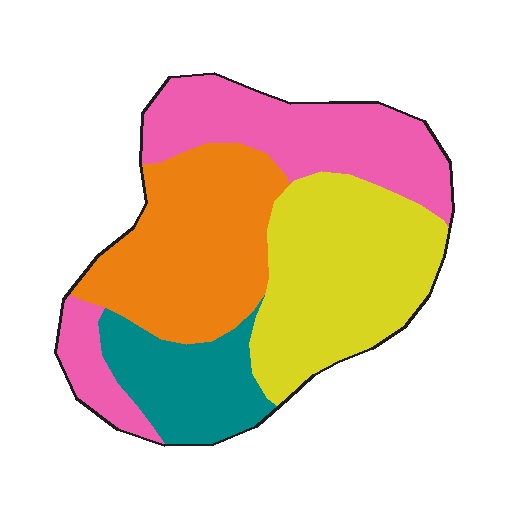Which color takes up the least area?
Teal, at roughly 15%.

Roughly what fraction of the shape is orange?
Orange takes up about one quarter (1/4) of the shape.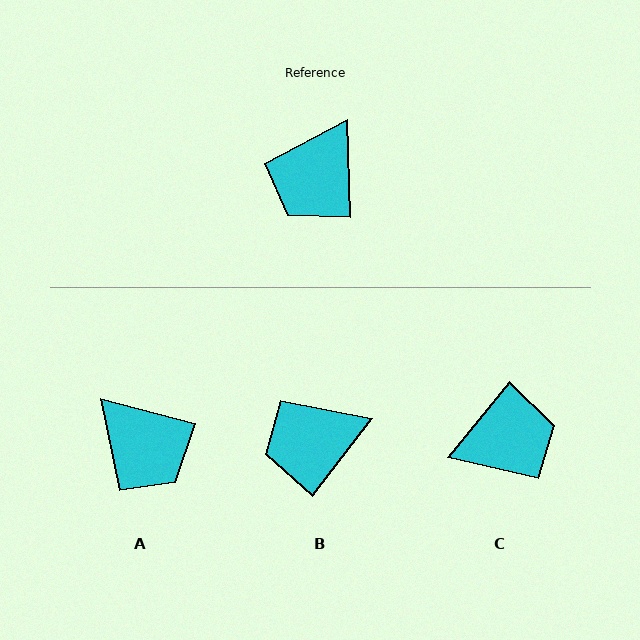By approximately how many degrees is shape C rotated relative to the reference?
Approximately 139 degrees counter-clockwise.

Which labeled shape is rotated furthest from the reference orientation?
C, about 139 degrees away.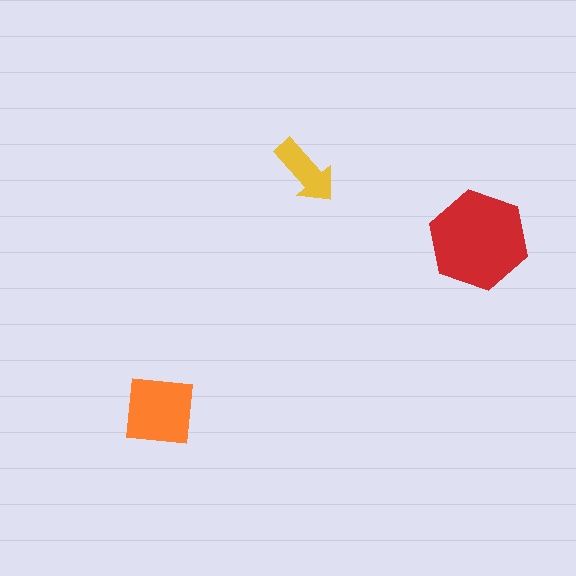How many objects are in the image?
There are 3 objects in the image.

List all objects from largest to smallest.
The red hexagon, the orange square, the yellow arrow.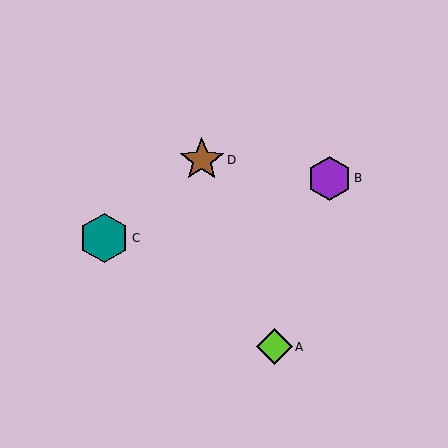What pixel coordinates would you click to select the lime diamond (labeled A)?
Click at (274, 347) to select the lime diamond A.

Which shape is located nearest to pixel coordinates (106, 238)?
The teal hexagon (labeled C) at (104, 238) is nearest to that location.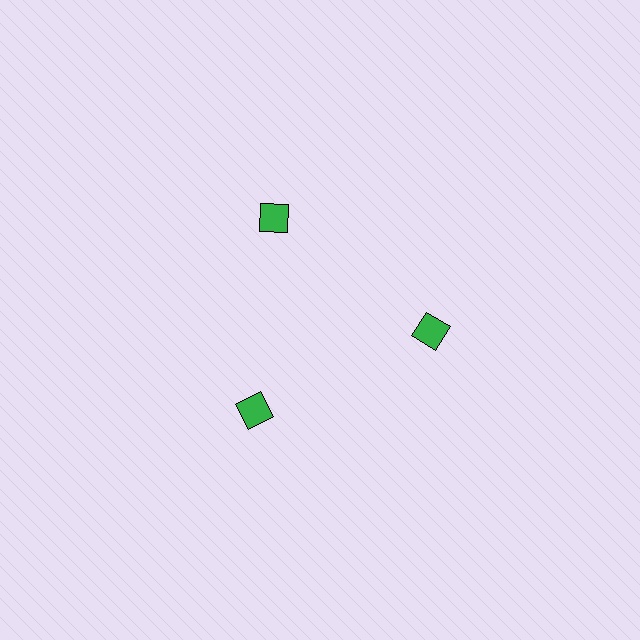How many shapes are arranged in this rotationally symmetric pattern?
There are 3 shapes, arranged in 3 groups of 1.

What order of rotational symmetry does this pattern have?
This pattern has 3-fold rotational symmetry.